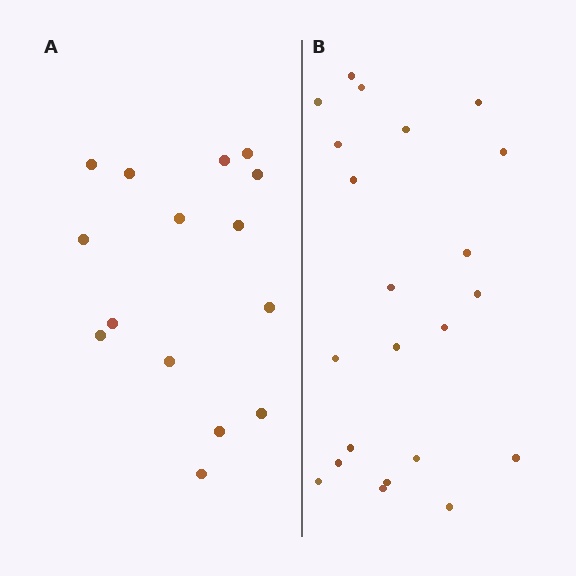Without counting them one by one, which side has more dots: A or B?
Region B (the right region) has more dots.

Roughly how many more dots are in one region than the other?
Region B has roughly 8 or so more dots than region A.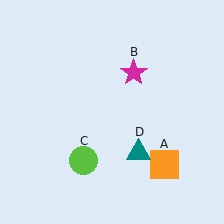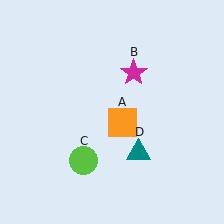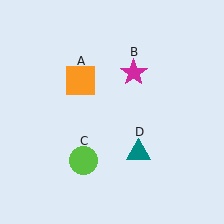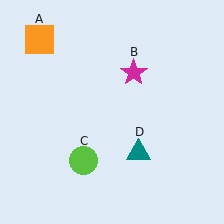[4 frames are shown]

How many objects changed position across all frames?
1 object changed position: orange square (object A).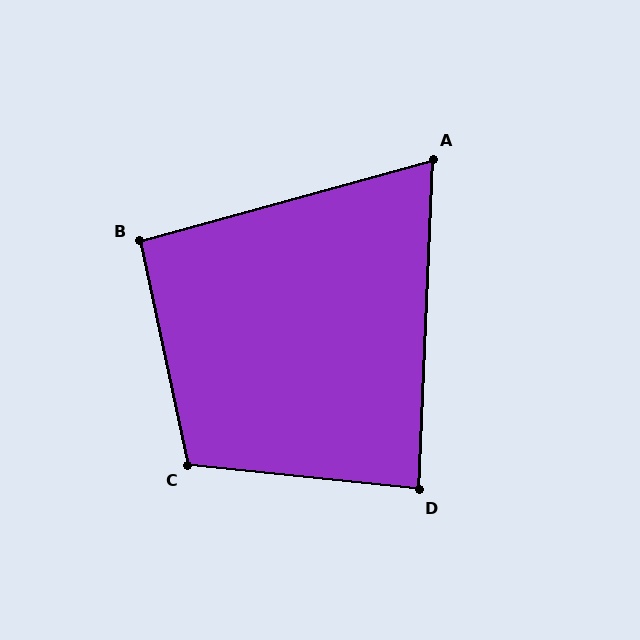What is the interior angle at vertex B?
Approximately 94 degrees (approximately right).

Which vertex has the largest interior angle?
C, at approximately 108 degrees.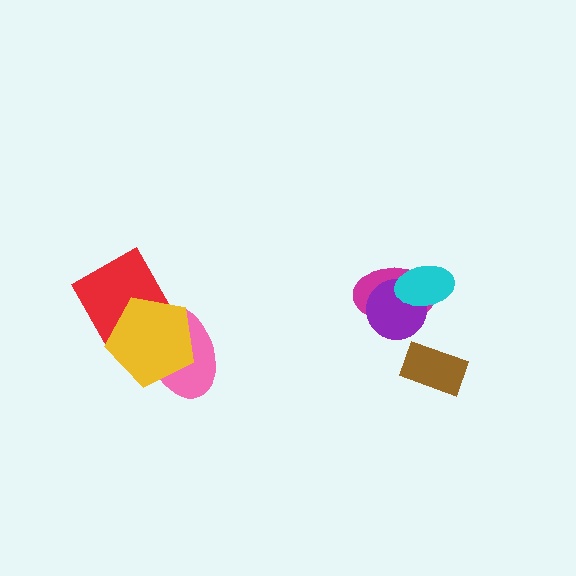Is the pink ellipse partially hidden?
Yes, it is partially covered by another shape.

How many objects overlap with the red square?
1 object overlaps with the red square.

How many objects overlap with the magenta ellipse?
2 objects overlap with the magenta ellipse.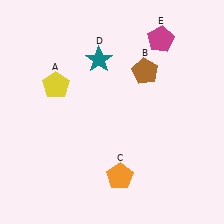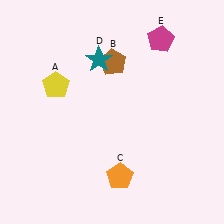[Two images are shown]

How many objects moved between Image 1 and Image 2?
1 object moved between the two images.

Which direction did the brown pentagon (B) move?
The brown pentagon (B) moved left.